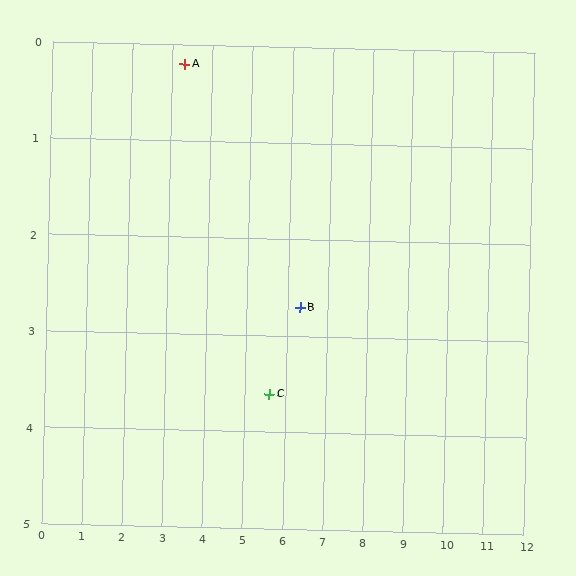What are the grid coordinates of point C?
Point C is at approximately (5.6, 3.6).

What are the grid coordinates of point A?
Point A is at approximately (3.3, 0.2).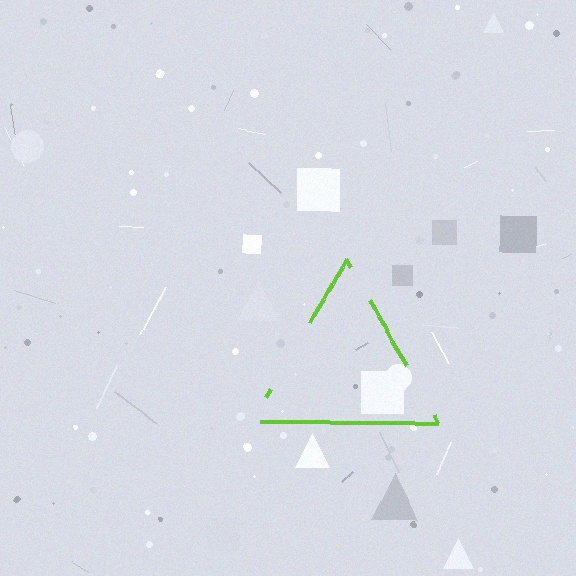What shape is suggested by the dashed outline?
The dashed outline suggests a triangle.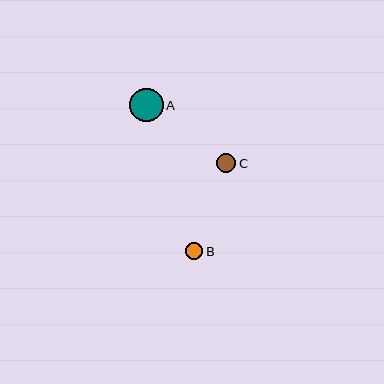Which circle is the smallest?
Circle B is the smallest with a size of approximately 17 pixels.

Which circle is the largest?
Circle A is the largest with a size of approximately 33 pixels.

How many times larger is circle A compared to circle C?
Circle A is approximately 1.7 times the size of circle C.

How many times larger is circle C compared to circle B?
Circle C is approximately 1.1 times the size of circle B.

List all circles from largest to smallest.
From largest to smallest: A, C, B.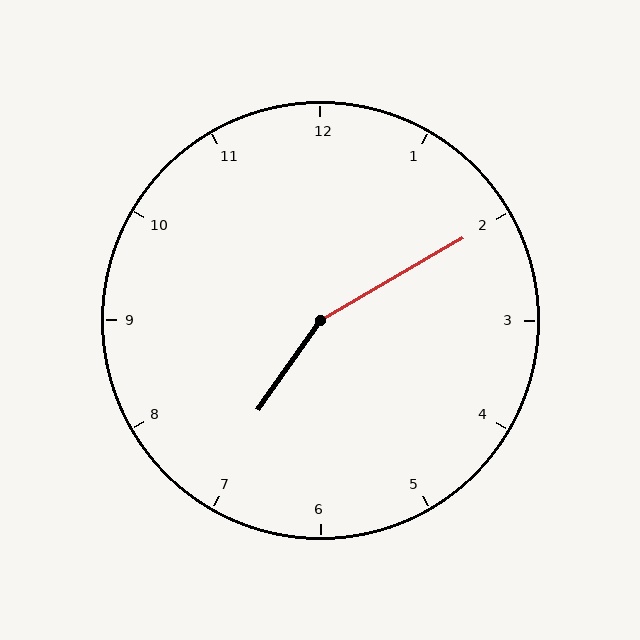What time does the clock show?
7:10.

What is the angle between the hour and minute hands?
Approximately 155 degrees.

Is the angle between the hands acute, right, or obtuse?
It is obtuse.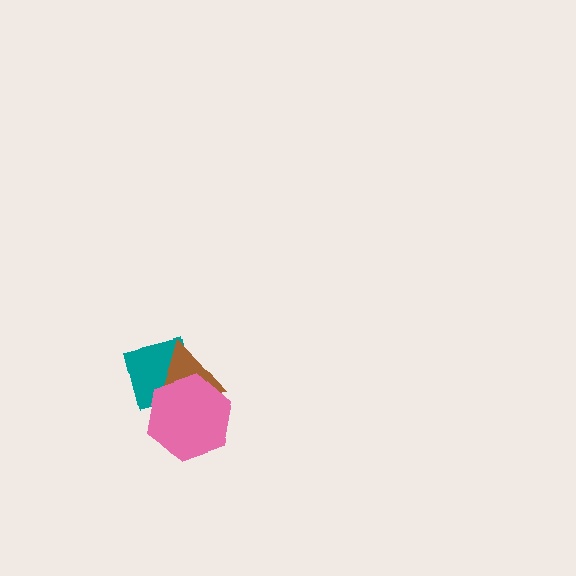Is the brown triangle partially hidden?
Yes, it is partially covered by another shape.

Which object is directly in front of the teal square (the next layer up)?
The brown triangle is directly in front of the teal square.